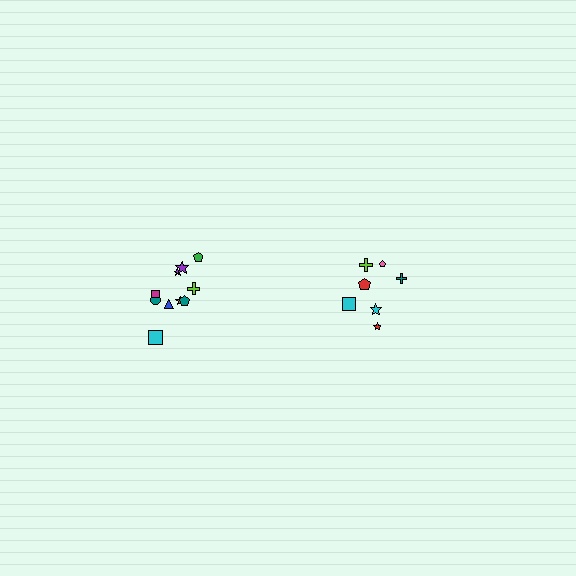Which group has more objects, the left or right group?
The left group.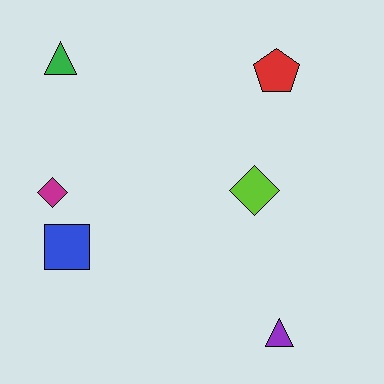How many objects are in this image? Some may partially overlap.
There are 6 objects.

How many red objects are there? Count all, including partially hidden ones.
There is 1 red object.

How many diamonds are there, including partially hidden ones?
There are 2 diamonds.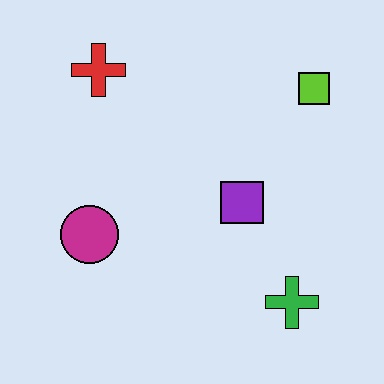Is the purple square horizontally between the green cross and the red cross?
Yes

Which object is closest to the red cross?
The magenta circle is closest to the red cross.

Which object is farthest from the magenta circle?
The lime square is farthest from the magenta circle.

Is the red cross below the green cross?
No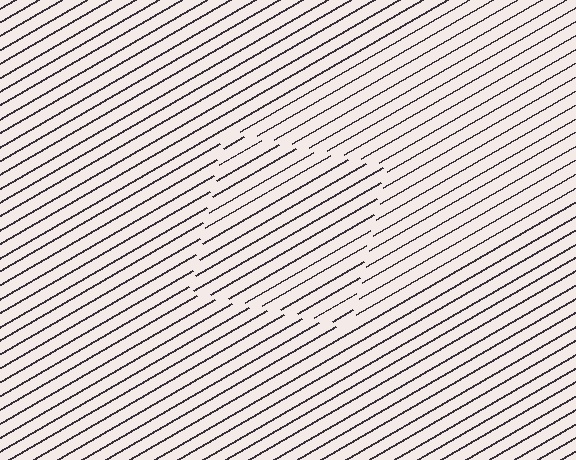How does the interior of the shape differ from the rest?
The interior of the shape contains the same grating, shifted by half a period — the contour is defined by the phase discontinuity where line-ends from the inner and outer gratings abut.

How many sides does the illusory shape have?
4 sides — the line-ends trace a square.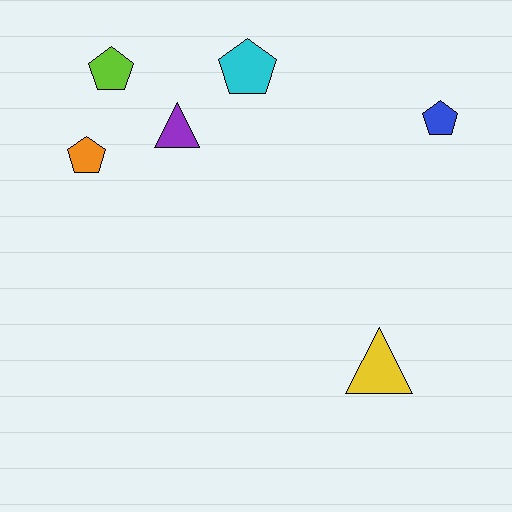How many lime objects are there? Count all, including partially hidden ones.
There is 1 lime object.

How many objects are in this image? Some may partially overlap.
There are 6 objects.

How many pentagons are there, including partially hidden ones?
There are 4 pentagons.